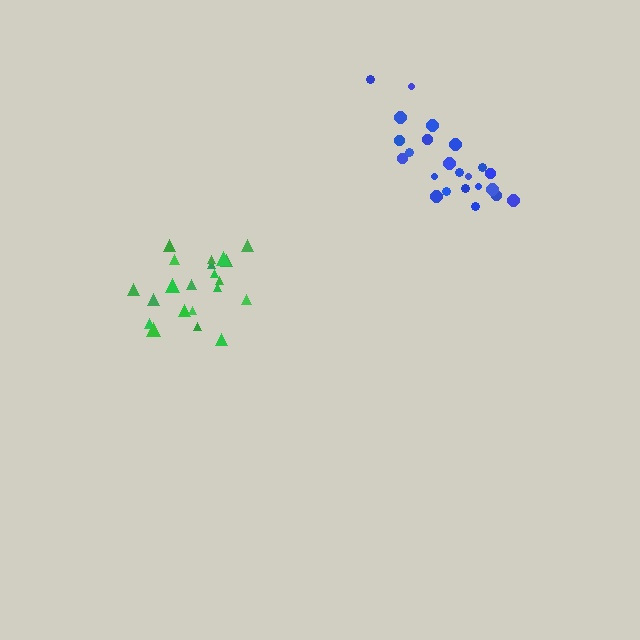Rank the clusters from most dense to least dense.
green, blue.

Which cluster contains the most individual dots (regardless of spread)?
Blue (23).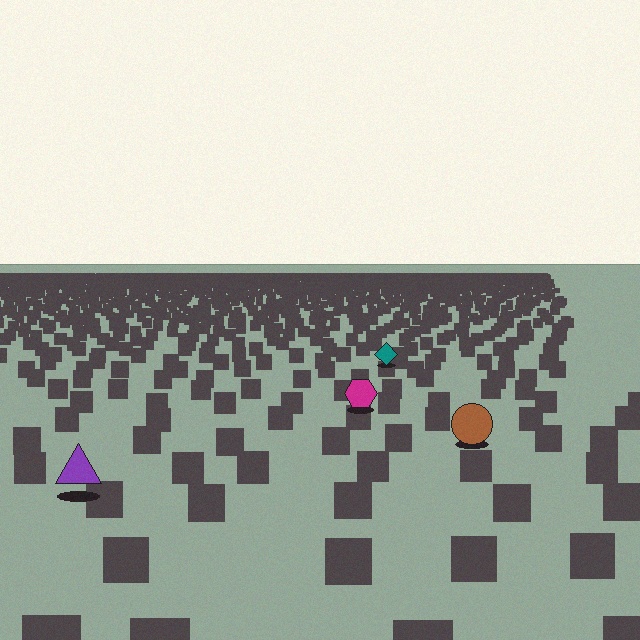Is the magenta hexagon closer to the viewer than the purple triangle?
No. The purple triangle is closer — you can tell from the texture gradient: the ground texture is coarser near it.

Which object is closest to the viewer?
The purple triangle is closest. The texture marks near it are larger and more spread out.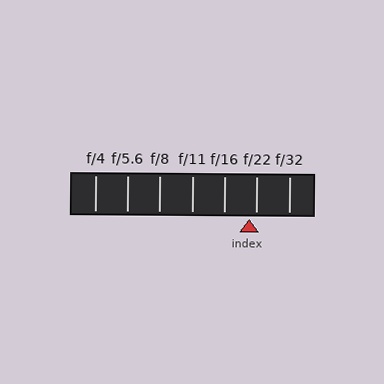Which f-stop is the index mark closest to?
The index mark is closest to f/22.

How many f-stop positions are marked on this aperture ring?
There are 7 f-stop positions marked.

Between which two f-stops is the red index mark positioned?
The index mark is between f/16 and f/22.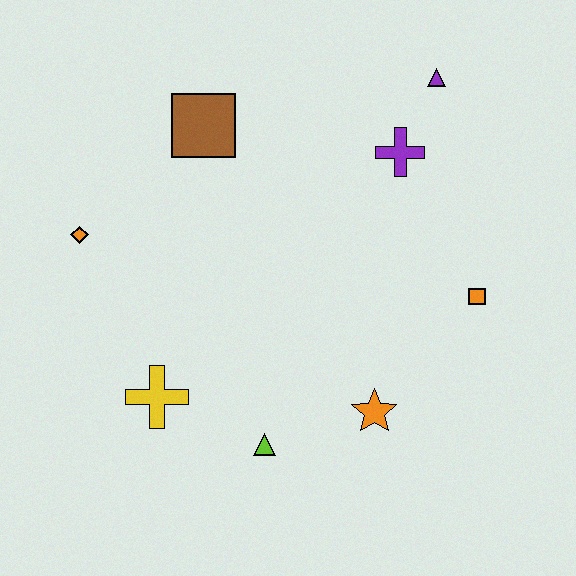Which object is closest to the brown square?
The orange diamond is closest to the brown square.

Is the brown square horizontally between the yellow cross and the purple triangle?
Yes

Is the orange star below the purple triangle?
Yes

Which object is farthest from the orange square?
The orange diamond is farthest from the orange square.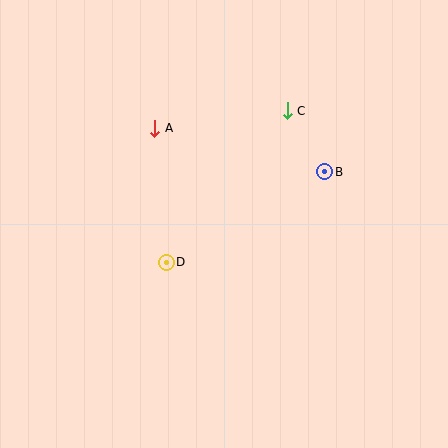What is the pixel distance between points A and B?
The distance between A and B is 175 pixels.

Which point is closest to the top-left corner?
Point A is closest to the top-left corner.